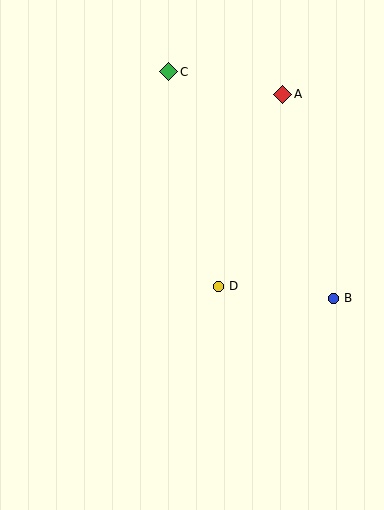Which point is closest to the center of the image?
Point D at (218, 286) is closest to the center.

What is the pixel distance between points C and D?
The distance between C and D is 220 pixels.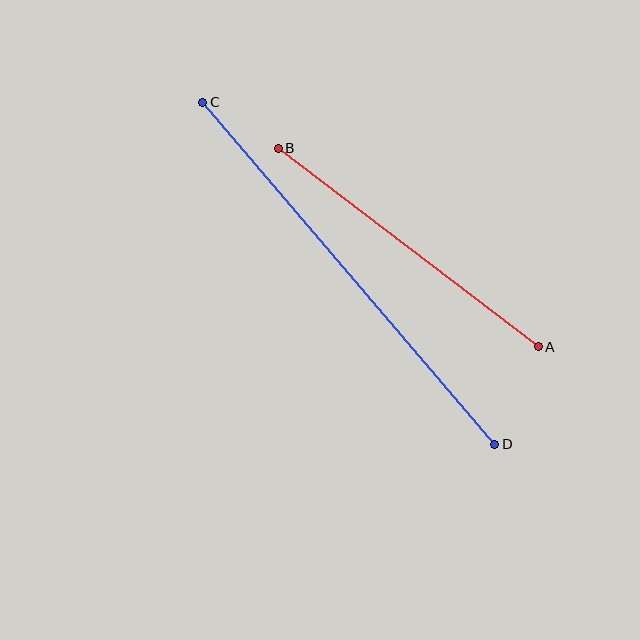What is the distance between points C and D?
The distance is approximately 450 pixels.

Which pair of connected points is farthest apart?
Points C and D are farthest apart.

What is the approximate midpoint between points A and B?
The midpoint is at approximately (408, 248) pixels.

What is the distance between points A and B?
The distance is approximately 327 pixels.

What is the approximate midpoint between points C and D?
The midpoint is at approximately (349, 273) pixels.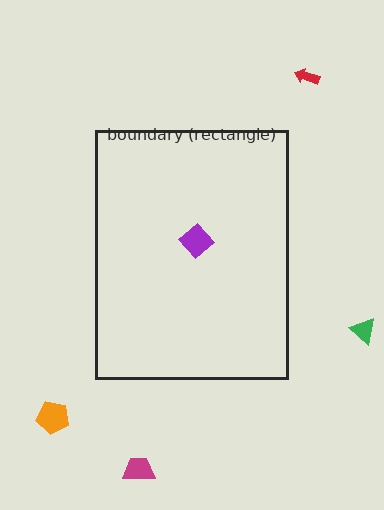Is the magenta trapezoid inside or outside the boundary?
Outside.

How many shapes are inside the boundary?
1 inside, 4 outside.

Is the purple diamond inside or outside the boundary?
Inside.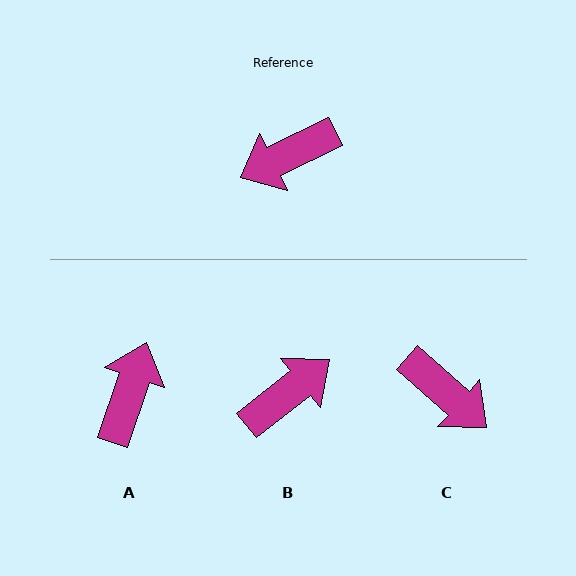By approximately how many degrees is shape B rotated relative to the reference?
Approximately 168 degrees clockwise.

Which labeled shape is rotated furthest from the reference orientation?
B, about 168 degrees away.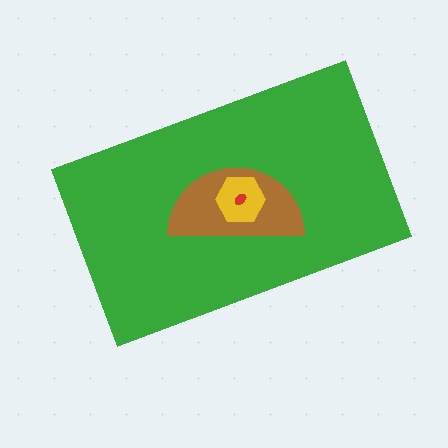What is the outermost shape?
The green rectangle.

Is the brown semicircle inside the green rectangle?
Yes.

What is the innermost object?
The red ellipse.